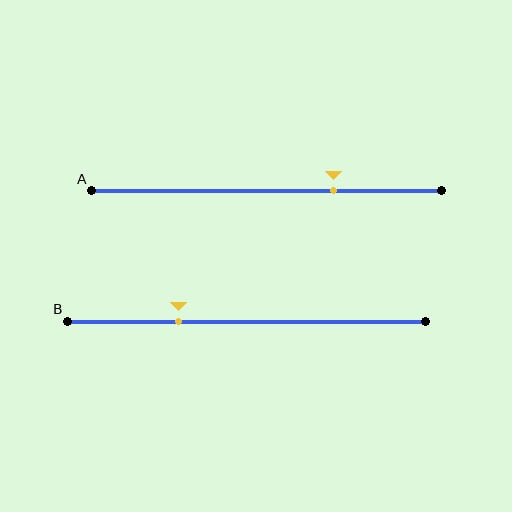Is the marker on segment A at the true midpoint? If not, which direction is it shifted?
No, the marker on segment A is shifted to the right by about 19% of the segment length.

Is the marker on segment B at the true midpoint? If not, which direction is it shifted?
No, the marker on segment B is shifted to the left by about 19% of the segment length.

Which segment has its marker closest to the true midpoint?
Segment B has its marker closest to the true midpoint.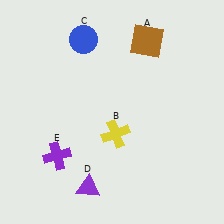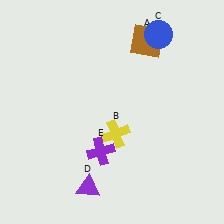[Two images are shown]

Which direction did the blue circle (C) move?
The blue circle (C) moved right.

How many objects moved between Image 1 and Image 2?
2 objects moved between the two images.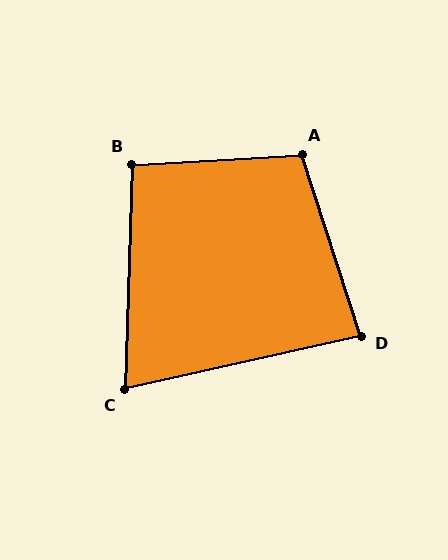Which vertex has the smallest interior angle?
C, at approximately 76 degrees.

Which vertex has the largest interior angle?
A, at approximately 104 degrees.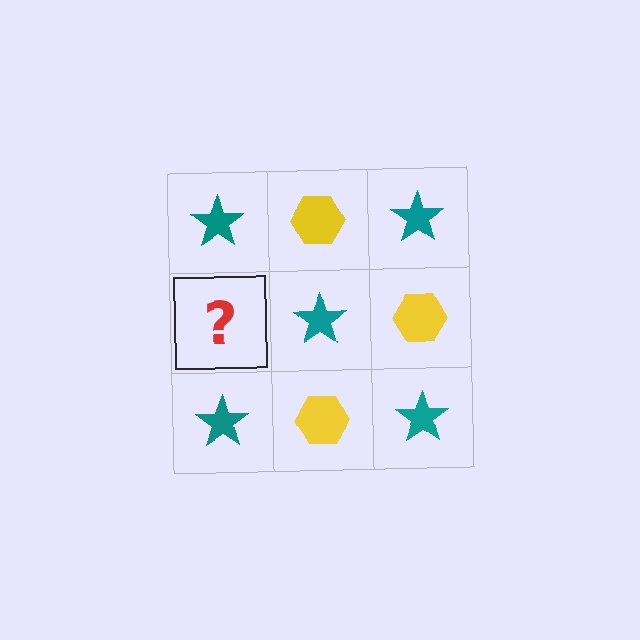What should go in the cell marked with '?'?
The missing cell should contain a yellow hexagon.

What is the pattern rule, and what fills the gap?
The rule is that it alternates teal star and yellow hexagon in a checkerboard pattern. The gap should be filled with a yellow hexagon.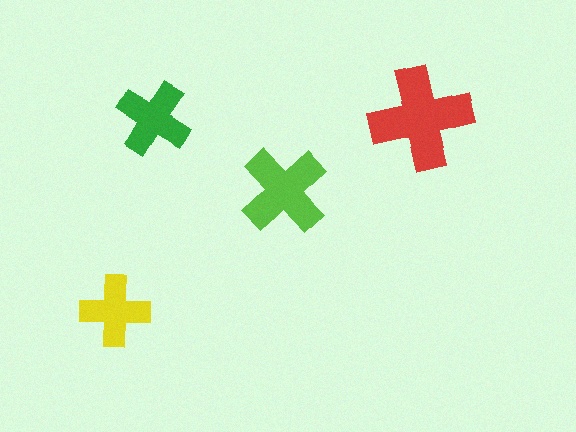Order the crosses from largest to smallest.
the red one, the lime one, the green one, the yellow one.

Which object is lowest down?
The yellow cross is bottommost.